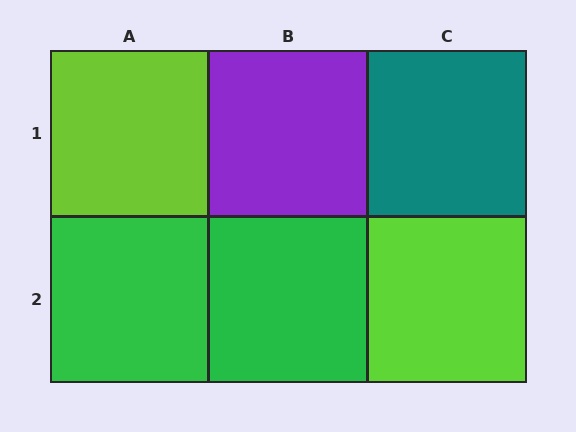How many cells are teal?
1 cell is teal.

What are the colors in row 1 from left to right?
Lime, purple, teal.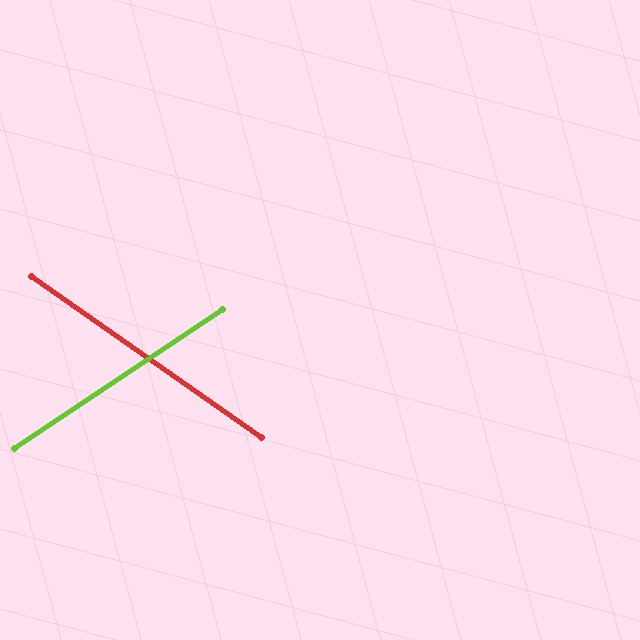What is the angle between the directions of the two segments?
Approximately 69 degrees.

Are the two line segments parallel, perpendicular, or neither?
Neither parallel nor perpendicular — they differ by about 69°.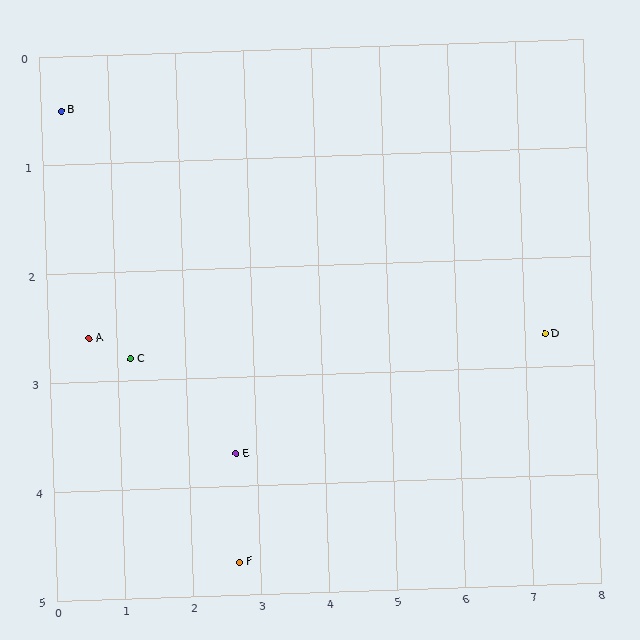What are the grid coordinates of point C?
Point C is at approximately (1.2, 2.8).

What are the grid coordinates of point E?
Point E is at approximately (2.7, 3.7).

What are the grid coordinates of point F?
Point F is at approximately (2.7, 4.7).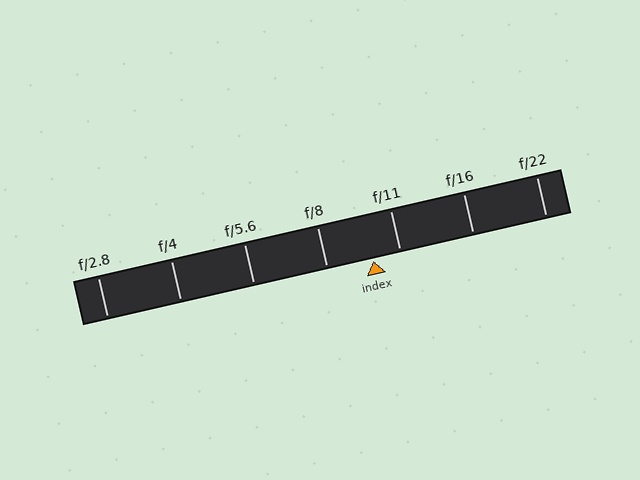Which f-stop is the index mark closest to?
The index mark is closest to f/11.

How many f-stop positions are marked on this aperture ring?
There are 7 f-stop positions marked.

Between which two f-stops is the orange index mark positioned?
The index mark is between f/8 and f/11.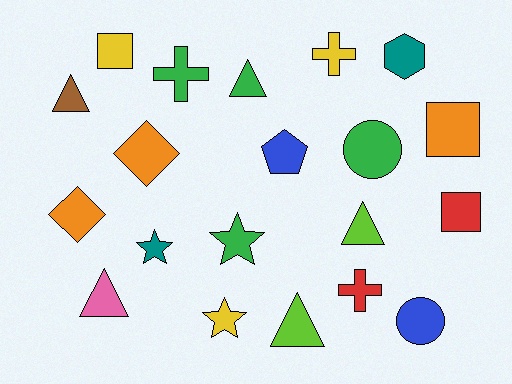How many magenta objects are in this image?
There are no magenta objects.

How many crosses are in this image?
There are 3 crosses.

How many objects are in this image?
There are 20 objects.